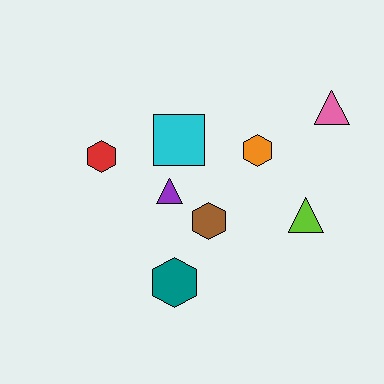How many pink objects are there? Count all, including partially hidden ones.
There is 1 pink object.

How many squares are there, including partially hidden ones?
There is 1 square.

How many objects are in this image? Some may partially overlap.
There are 8 objects.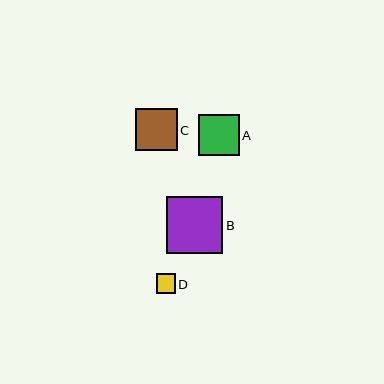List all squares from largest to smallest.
From largest to smallest: B, C, A, D.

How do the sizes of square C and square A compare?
Square C and square A are approximately the same size.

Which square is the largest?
Square B is the largest with a size of approximately 56 pixels.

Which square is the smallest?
Square D is the smallest with a size of approximately 19 pixels.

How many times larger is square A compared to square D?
Square A is approximately 2.1 times the size of square D.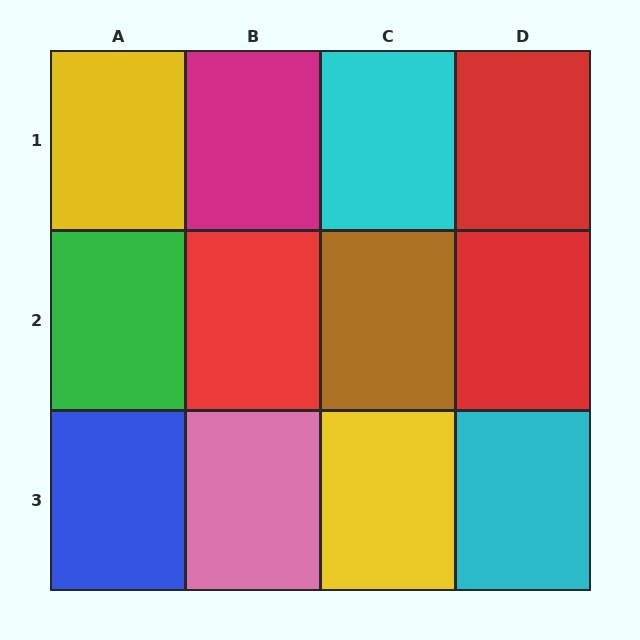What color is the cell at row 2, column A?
Green.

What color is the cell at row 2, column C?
Brown.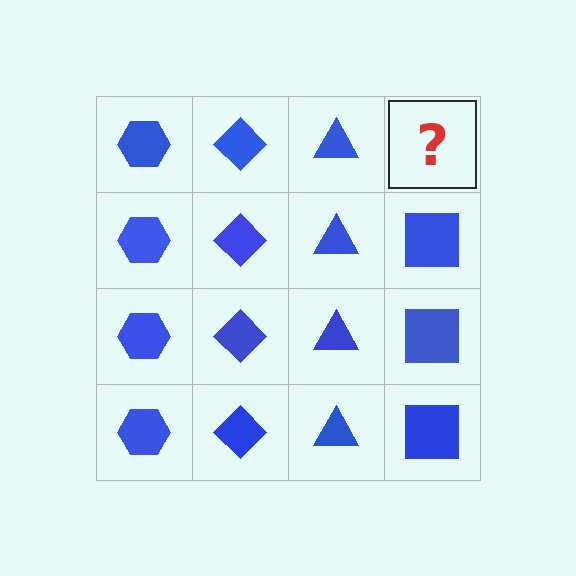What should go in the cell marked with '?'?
The missing cell should contain a blue square.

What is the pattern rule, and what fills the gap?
The rule is that each column has a consistent shape. The gap should be filled with a blue square.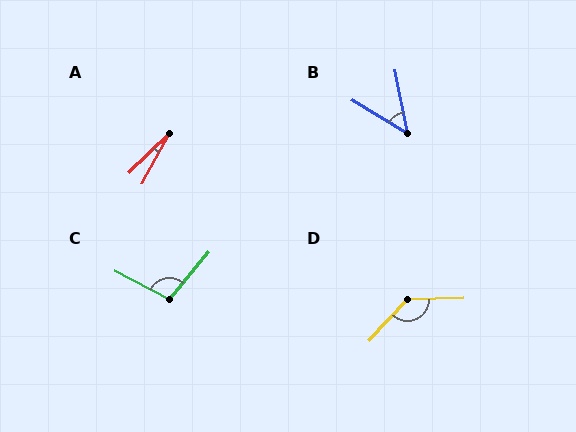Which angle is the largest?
D, at approximately 134 degrees.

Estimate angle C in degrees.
Approximately 102 degrees.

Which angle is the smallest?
A, at approximately 17 degrees.